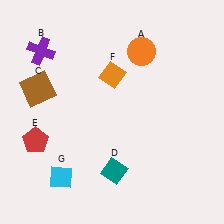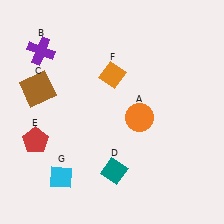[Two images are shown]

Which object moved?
The orange circle (A) moved down.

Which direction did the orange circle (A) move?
The orange circle (A) moved down.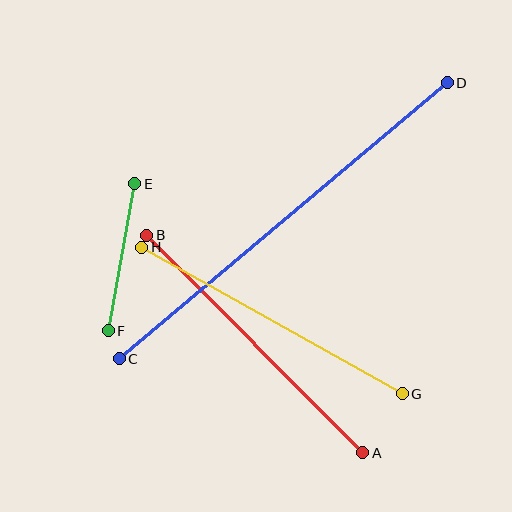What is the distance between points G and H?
The distance is approximately 299 pixels.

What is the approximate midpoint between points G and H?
The midpoint is at approximately (272, 320) pixels.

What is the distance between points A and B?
The distance is approximately 306 pixels.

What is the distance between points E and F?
The distance is approximately 150 pixels.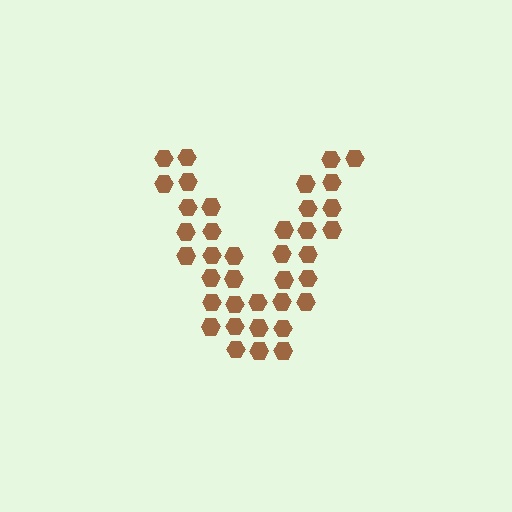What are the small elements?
The small elements are hexagons.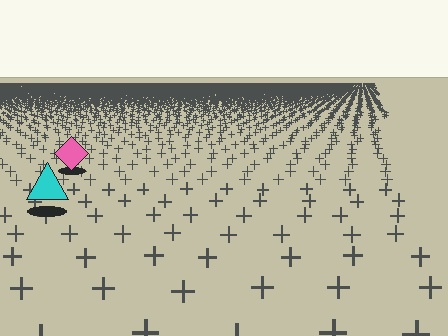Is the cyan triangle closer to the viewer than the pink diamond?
Yes. The cyan triangle is closer — you can tell from the texture gradient: the ground texture is coarser near it.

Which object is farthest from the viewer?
The pink diamond is farthest from the viewer. It appears smaller and the ground texture around it is denser.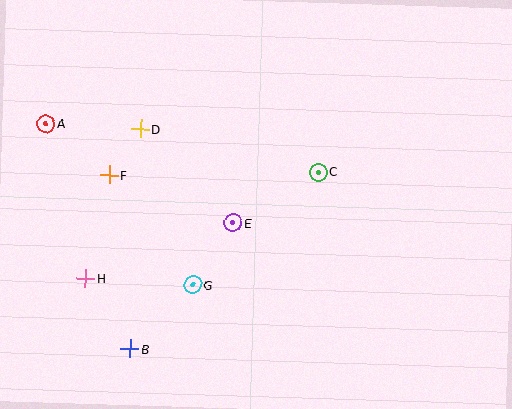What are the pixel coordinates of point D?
Point D is at (140, 129).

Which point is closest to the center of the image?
Point E at (233, 223) is closest to the center.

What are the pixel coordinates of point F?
Point F is at (109, 175).